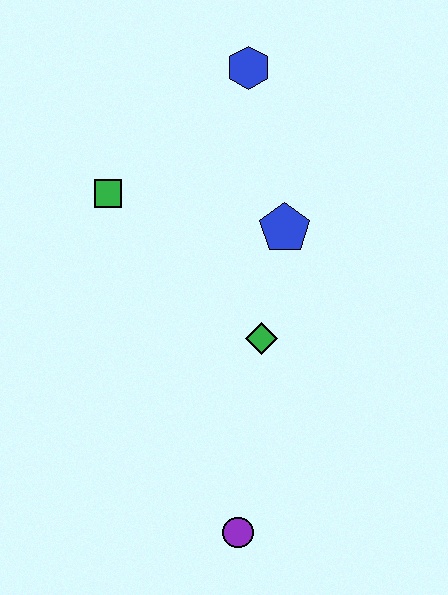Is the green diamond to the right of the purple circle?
Yes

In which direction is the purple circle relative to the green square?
The purple circle is below the green square.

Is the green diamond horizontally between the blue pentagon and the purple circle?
Yes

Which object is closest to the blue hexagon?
The blue pentagon is closest to the blue hexagon.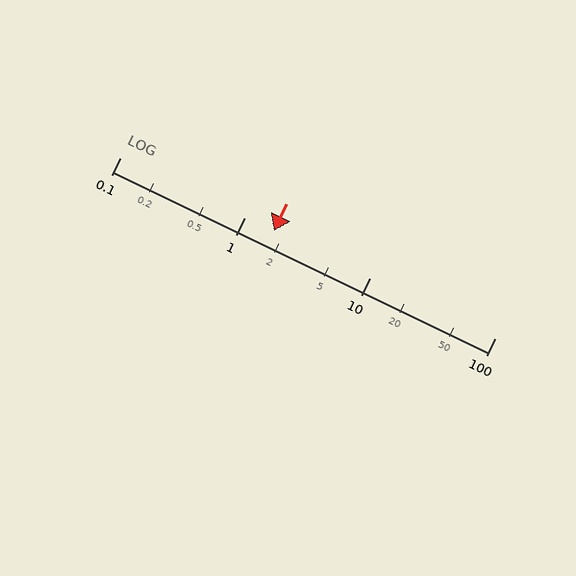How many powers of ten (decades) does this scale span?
The scale spans 3 decades, from 0.1 to 100.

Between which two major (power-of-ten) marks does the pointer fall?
The pointer is between 1 and 10.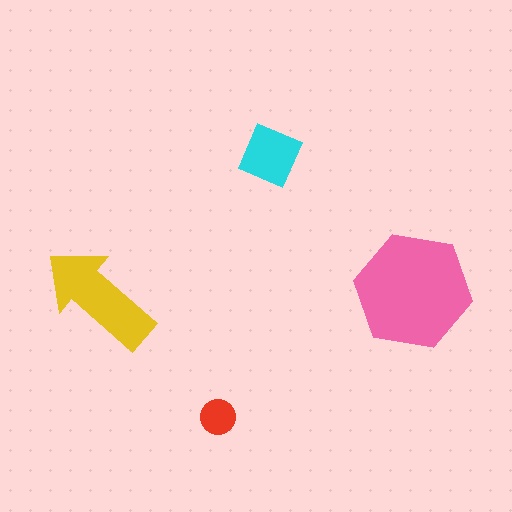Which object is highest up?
The cyan diamond is topmost.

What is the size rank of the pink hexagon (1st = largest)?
1st.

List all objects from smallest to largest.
The red circle, the cyan diamond, the yellow arrow, the pink hexagon.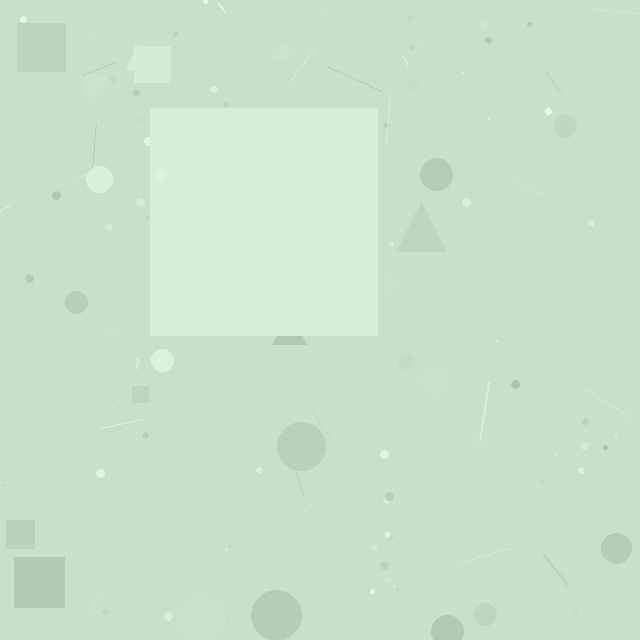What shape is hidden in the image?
A square is hidden in the image.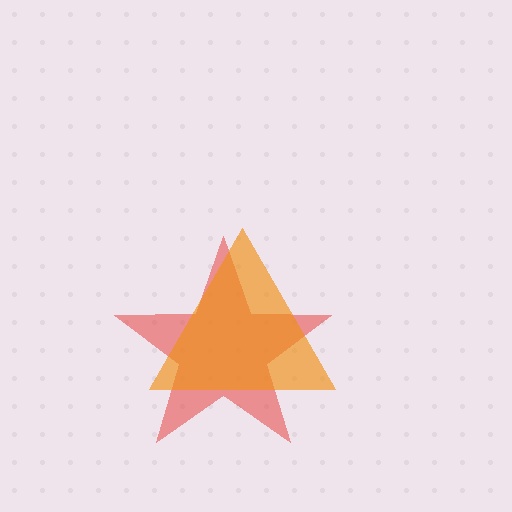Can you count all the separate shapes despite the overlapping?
Yes, there are 2 separate shapes.